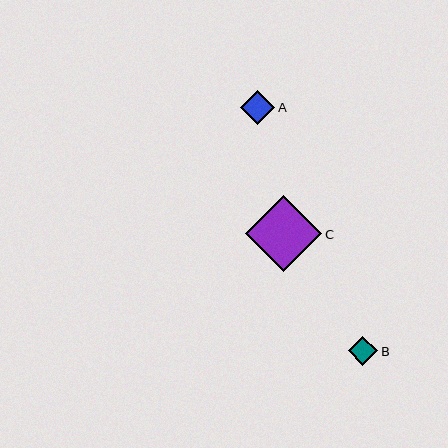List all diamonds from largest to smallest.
From largest to smallest: C, A, B.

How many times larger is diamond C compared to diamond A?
Diamond C is approximately 2.3 times the size of diamond A.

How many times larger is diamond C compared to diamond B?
Diamond C is approximately 2.6 times the size of diamond B.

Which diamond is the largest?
Diamond C is the largest with a size of approximately 77 pixels.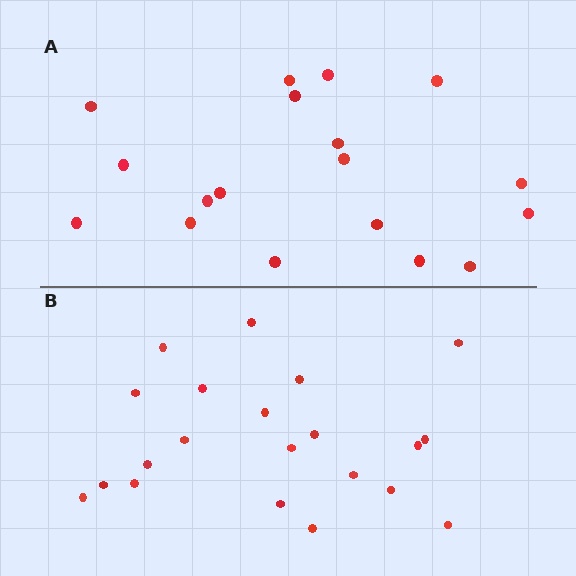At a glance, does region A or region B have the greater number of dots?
Region B (the bottom region) has more dots.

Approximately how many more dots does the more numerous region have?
Region B has just a few more — roughly 2 or 3 more dots than region A.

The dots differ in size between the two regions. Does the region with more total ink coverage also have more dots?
No. Region A has more total ink coverage because its dots are larger, but region B actually contains more individual dots. Total area can be misleading — the number of items is what matters here.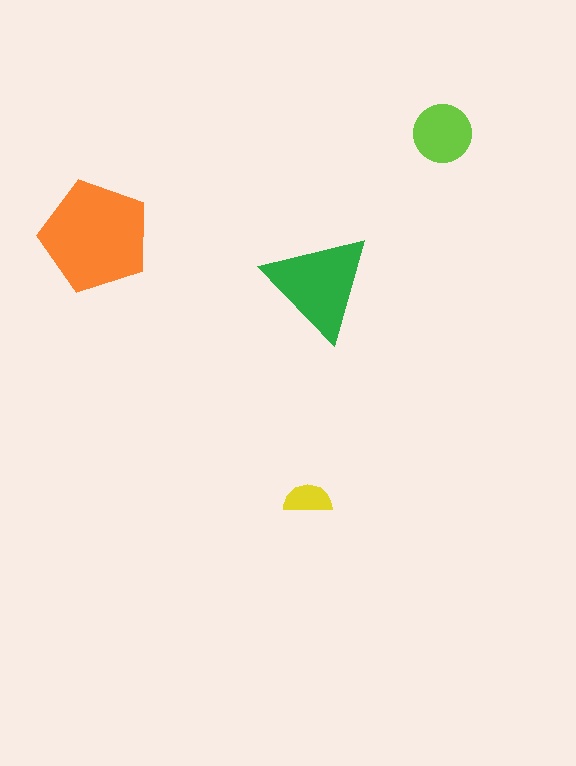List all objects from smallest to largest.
The yellow semicircle, the lime circle, the green triangle, the orange pentagon.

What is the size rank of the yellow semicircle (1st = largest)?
4th.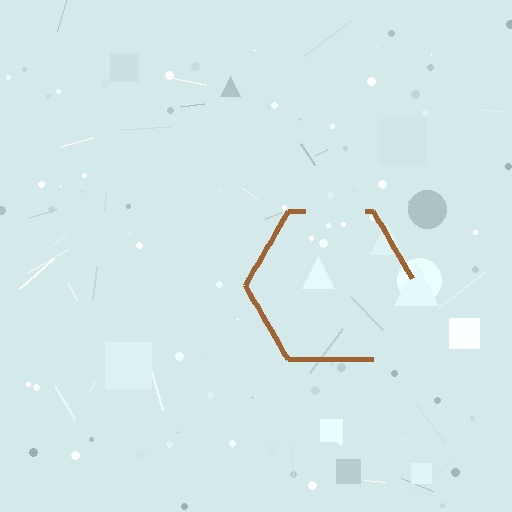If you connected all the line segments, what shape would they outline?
They would outline a hexagon.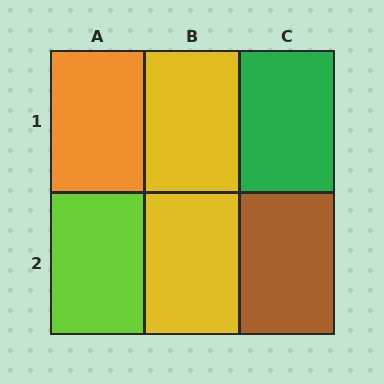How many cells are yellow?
2 cells are yellow.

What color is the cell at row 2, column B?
Yellow.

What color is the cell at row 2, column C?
Brown.